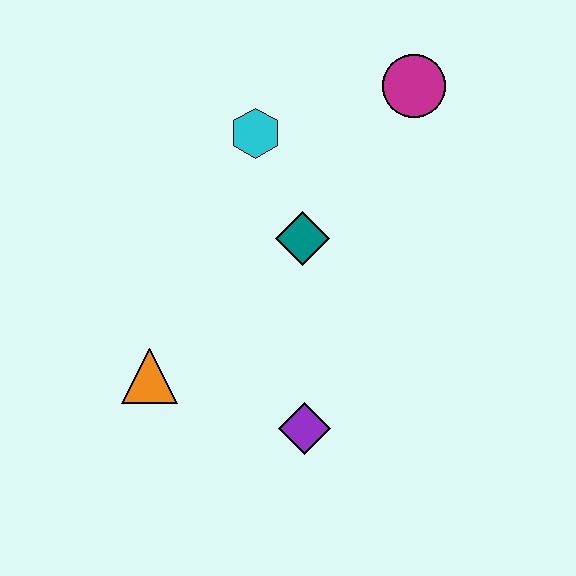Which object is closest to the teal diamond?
The cyan hexagon is closest to the teal diamond.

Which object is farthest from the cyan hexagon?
The purple diamond is farthest from the cyan hexagon.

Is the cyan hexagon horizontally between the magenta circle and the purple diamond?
No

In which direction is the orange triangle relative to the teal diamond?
The orange triangle is to the left of the teal diamond.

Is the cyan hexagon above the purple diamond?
Yes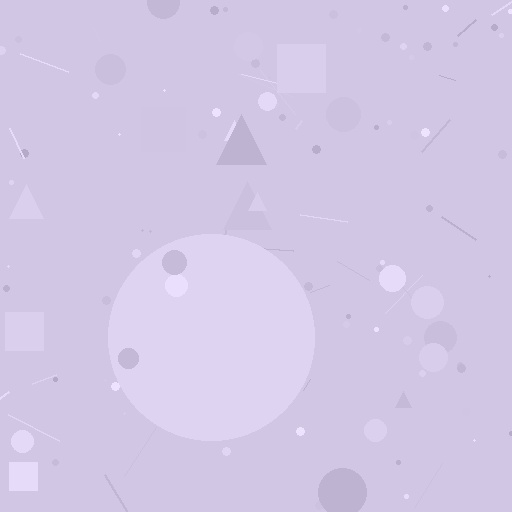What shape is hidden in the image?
A circle is hidden in the image.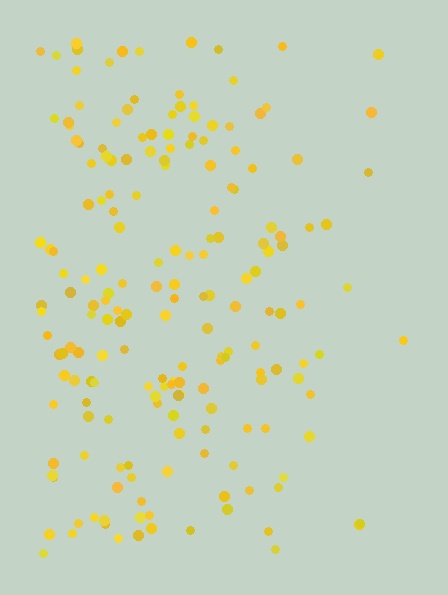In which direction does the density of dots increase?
From right to left, with the left side densest.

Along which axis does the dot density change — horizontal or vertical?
Horizontal.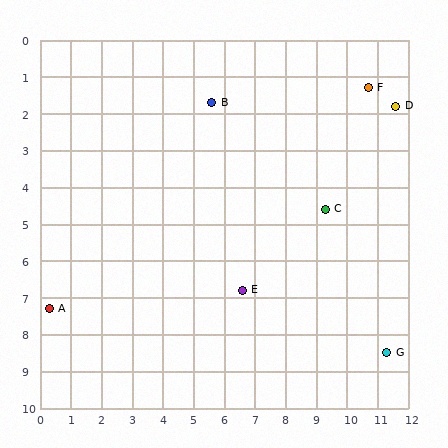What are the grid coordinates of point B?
Point B is at approximately (5.6, 1.7).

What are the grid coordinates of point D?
Point D is at approximately (11.6, 1.8).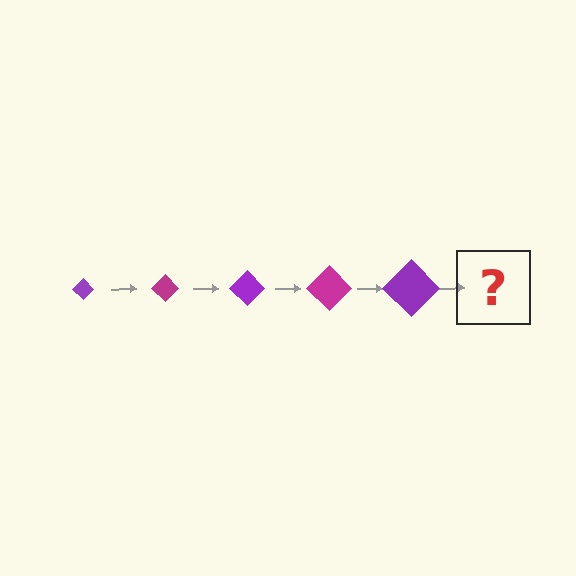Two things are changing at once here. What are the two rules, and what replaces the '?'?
The two rules are that the diamond grows larger each step and the color cycles through purple and magenta. The '?' should be a magenta diamond, larger than the previous one.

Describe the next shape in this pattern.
It should be a magenta diamond, larger than the previous one.